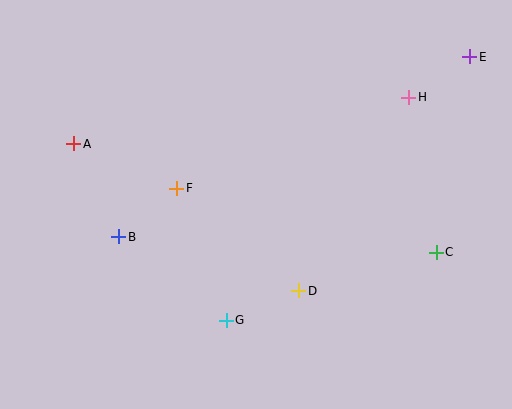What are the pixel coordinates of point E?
Point E is at (470, 57).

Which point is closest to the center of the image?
Point F at (177, 188) is closest to the center.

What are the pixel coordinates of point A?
Point A is at (74, 144).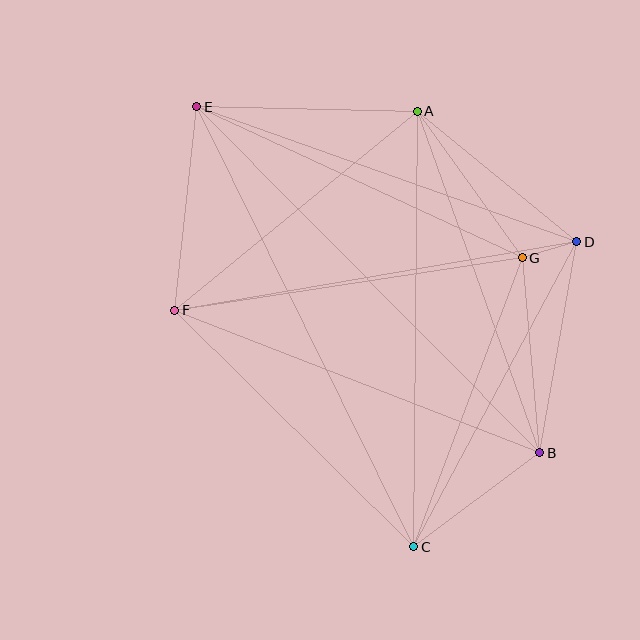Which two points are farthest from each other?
Points C and E are farthest from each other.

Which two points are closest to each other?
Points D and G are closest to each other.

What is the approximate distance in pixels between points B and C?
The distance between B and C is approximately 157 pixels.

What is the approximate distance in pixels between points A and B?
The distance between A and B is approximately 362 pixels.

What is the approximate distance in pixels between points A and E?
The distance between A and E is approximately 220 pixels.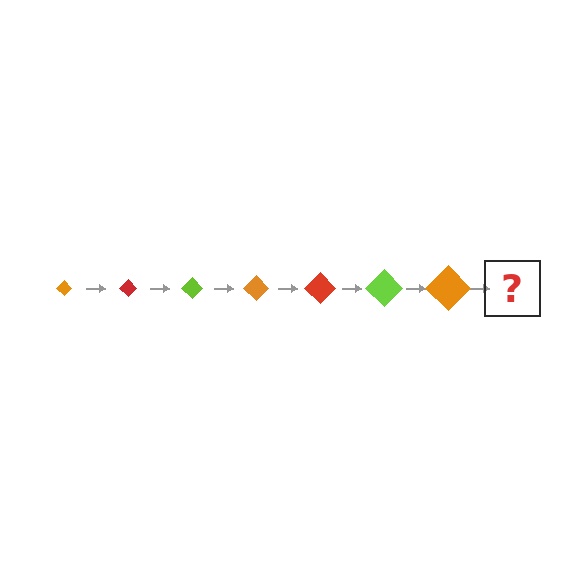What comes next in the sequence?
The next element should be a red diamond, larger than the previous one.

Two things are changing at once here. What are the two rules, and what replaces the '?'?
The two rules are that the diamond grows larger each step and the color cycles through orange, red, and lime. The '?' should be a red diamond, larger than the previous one.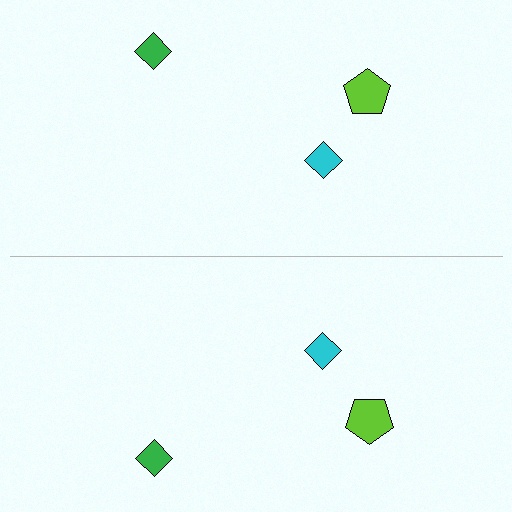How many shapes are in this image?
There are 6 shapes in this image.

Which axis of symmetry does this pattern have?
The pattern has a horizontal axis of symmetry running through the center of the image.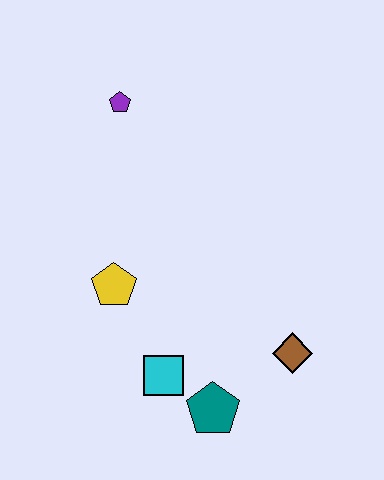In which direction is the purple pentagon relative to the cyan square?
The purple pentagon is above the cyan square.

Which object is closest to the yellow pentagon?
The cyan square is closest to the yellow pentagon.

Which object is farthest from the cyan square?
The purple pentagon is farthest from the cyan square.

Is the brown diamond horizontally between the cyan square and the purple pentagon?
No